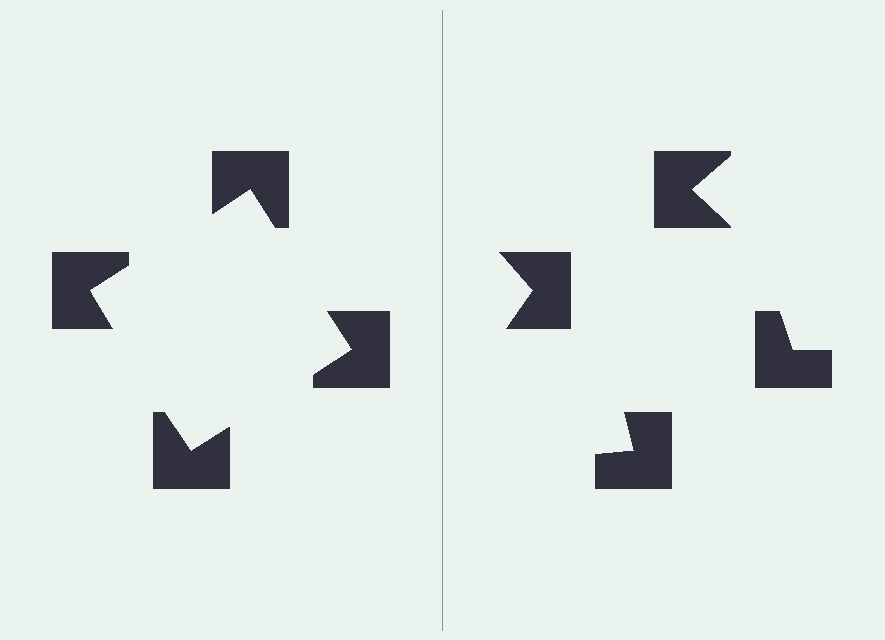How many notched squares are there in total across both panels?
8 — 4 on each side.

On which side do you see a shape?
An illusory square appears on the left side. On the right side the wedge cuts are rotated, so no coherent shape forms.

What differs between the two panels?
The notched squares are positioned identically on both sides; only the wedge orientations differ. On the left they align to a square; on the right they are misaligned.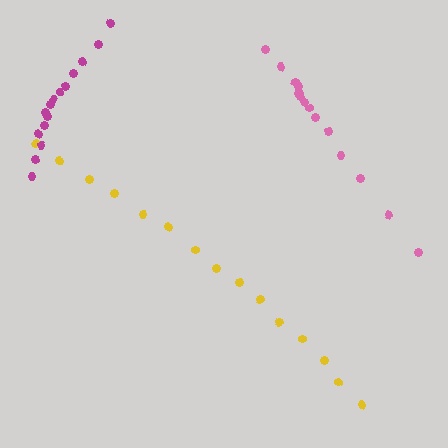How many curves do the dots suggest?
There are 3 distinct paths.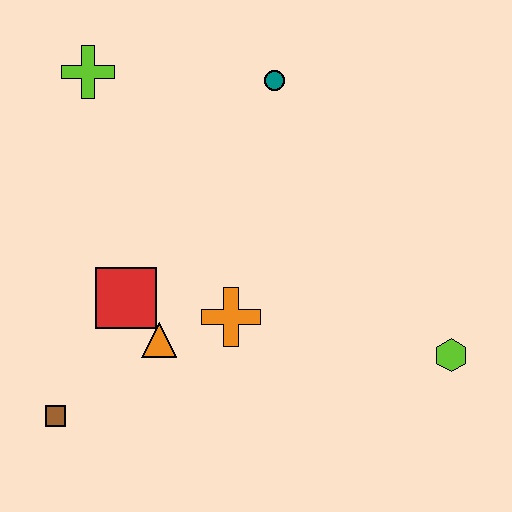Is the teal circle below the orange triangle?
No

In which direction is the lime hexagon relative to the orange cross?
The lime hexagon is to the right of the orange cross.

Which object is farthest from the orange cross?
The lime cross is farthest from the orange cross.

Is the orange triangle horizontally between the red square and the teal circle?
Yes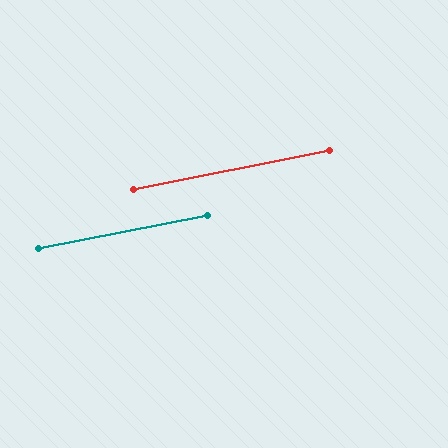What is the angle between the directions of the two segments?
Approximately 0 degrees.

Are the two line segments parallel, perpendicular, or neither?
Parallel — their directions differ by only 0.3°.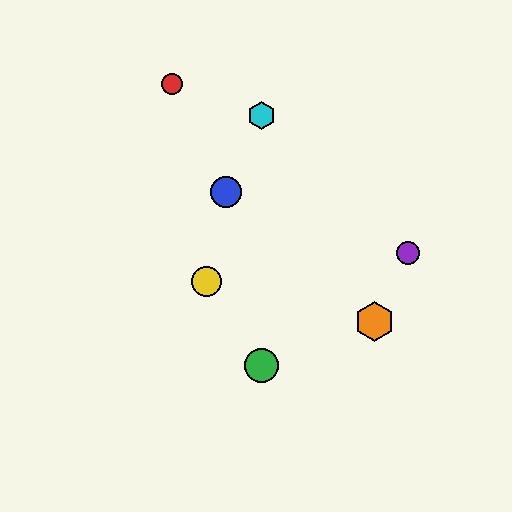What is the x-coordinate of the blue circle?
The blue circle is at x≈226.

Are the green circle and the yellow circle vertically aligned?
No, the green circle is at x≈261 and the yellow circle is at x≈206.